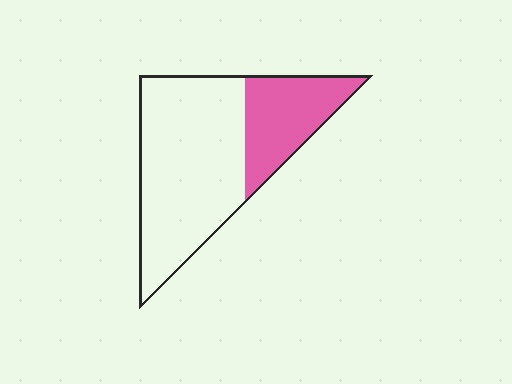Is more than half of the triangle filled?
No.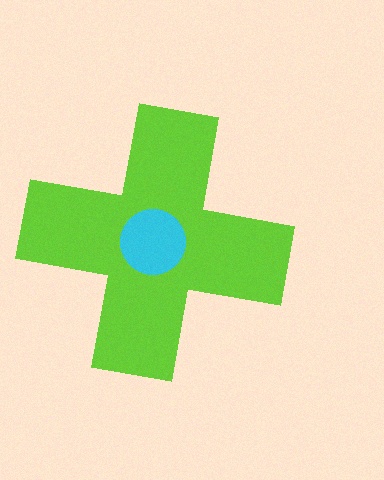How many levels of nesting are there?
2.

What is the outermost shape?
The lime cross.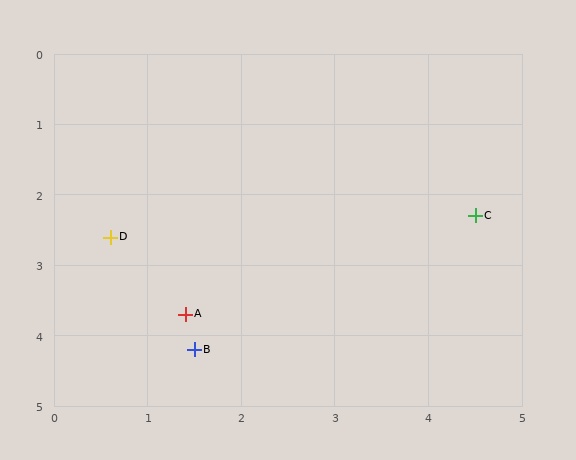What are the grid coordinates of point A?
Point A is at approximately (1.4, 3.7).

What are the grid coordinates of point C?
Point C is at approximately (4.5, 2.3).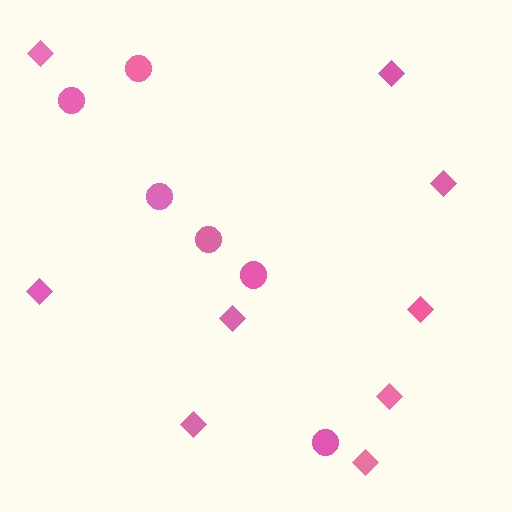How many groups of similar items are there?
There are 2 groups: one group of circles (6) and one group of diamonds (9).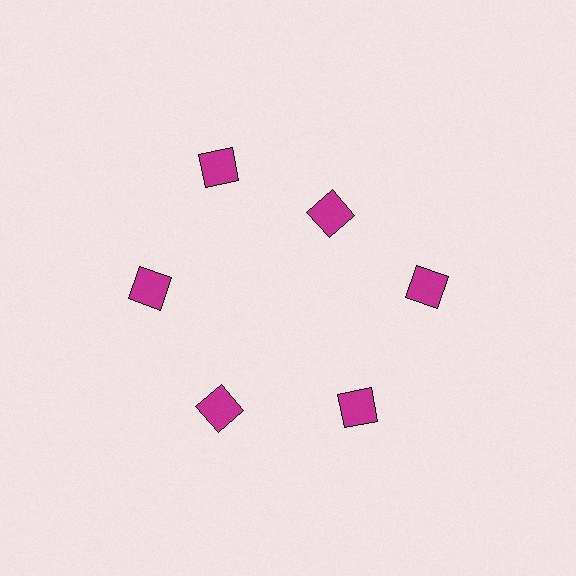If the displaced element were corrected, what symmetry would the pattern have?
It would have 6-fold rotational symmetry — the pattern would map onto itself every 60 degrees.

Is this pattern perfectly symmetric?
No. The 6 magenta diamonds are arranged in a ring, but one element near the 1 o'clock position is pulled inward toward the center, breaking the 6-fold rotational symmetry.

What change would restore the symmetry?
The symmetry would be restored by moving it outward, back onto the ring so that all 6 diamonds sit at equal angles and equal distance from the center.